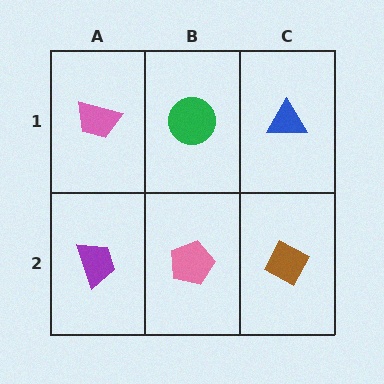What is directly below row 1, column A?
A purple trapezoid.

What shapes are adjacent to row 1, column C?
A brown diamond (row 2, column C), a green circle (row 1, column B).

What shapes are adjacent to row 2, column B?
A green circle (row 1, column B), a purple trapezoid (row 2, column A), a brown diamond (row 2, column C).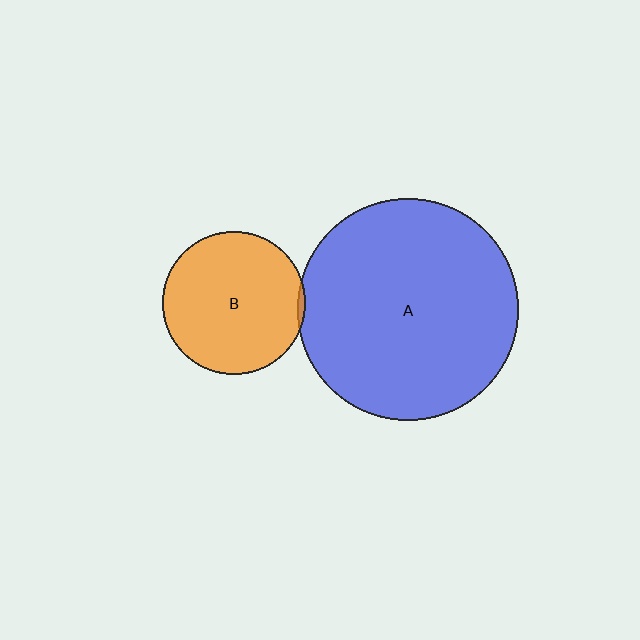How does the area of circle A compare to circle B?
Approximately 2.4 times.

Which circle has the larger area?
Circle A (blue).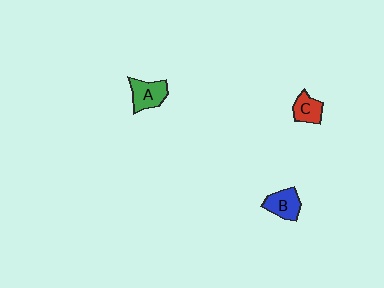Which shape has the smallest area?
Shape C (red).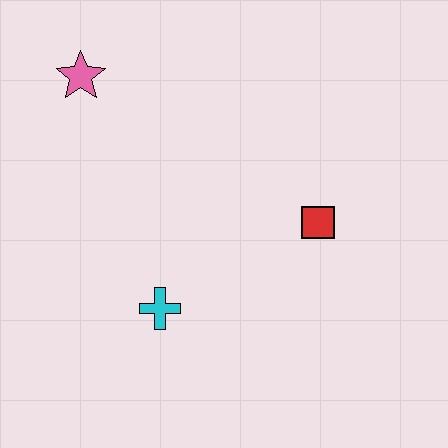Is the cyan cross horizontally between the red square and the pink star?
Yes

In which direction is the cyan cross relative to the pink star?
The cyan cross is below the pink star.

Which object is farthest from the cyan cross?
The pink star is farthest from the cyan cross.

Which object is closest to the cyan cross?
The red square is closest to the cyan cross.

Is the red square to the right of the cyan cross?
Yes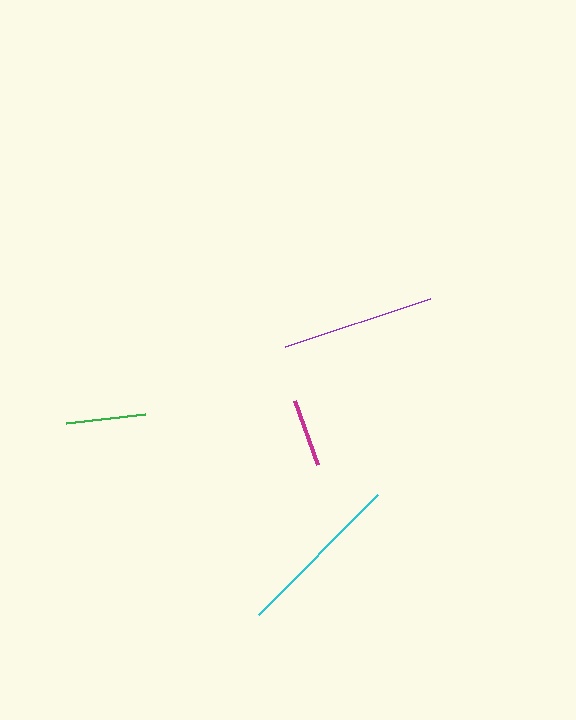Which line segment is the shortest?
The magenta line is the shortest at approximately 68 pixels.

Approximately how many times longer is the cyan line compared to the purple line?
The cyan line is approximately 1.1 times the length of the purple line.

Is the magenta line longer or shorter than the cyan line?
The cyan line is longer than the magenta line.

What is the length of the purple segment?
The purple segment is approximately 152 pixels long.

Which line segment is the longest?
The cyan line is the longest at approximately 168 pixels.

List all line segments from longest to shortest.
From longest to shortest: cyan, purple, green, magenta.